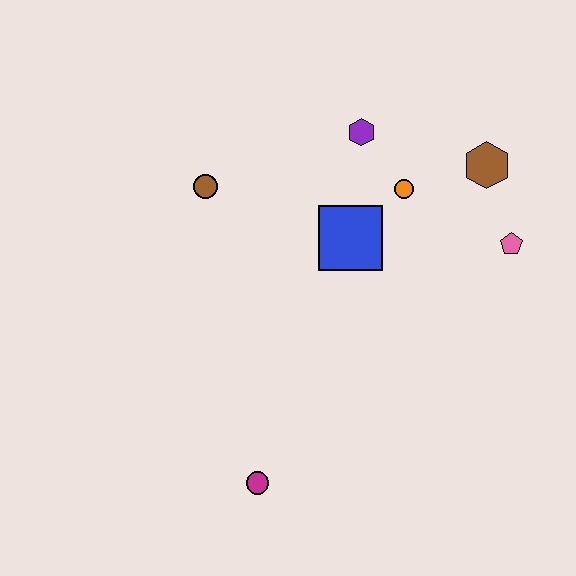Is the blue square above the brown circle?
No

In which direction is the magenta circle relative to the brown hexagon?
The magenta circle is below the brown hexagon.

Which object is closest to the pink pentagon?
The brown hexagon is closest to the pink pentagon.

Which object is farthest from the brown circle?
The pink pentagon is farthest from the brown circle.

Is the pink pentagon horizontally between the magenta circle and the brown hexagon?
No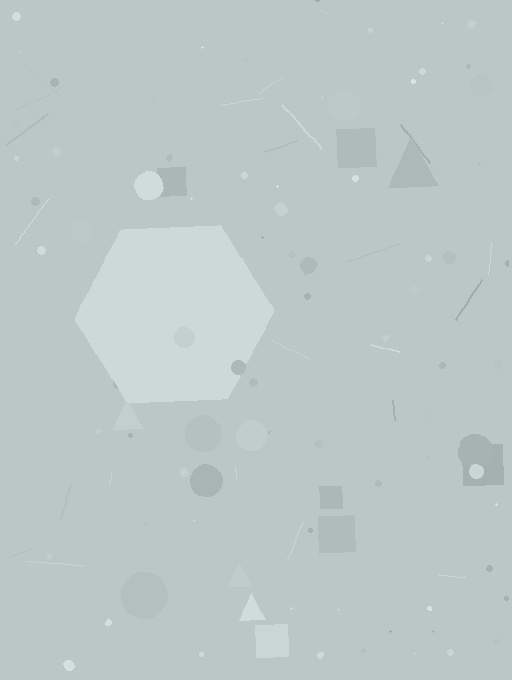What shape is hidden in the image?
A hexagon is hidden in the image.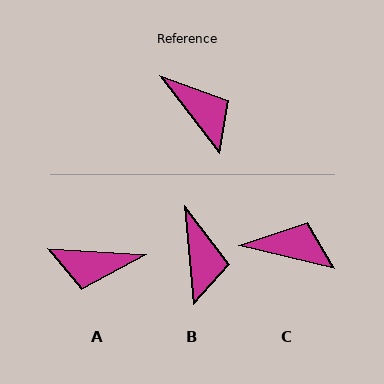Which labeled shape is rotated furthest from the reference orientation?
A, about 131 degrees away.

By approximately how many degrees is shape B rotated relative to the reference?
Approximately 32 degrees clockwise.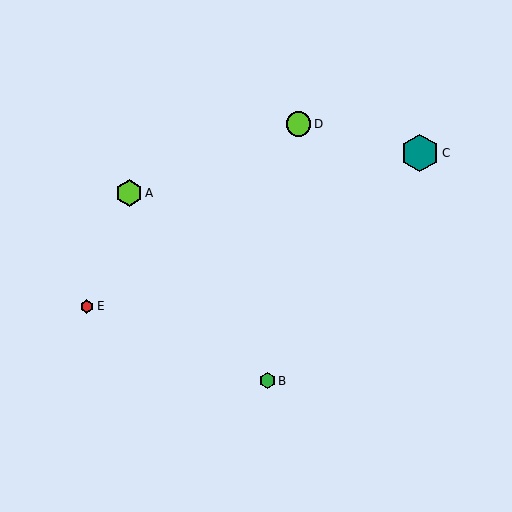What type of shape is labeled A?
Shape A is a lime hexagon.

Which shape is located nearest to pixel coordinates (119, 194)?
The lime hexagon (labeled A) at (129, 193) is nearest to that location.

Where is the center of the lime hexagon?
The center of the lime hexagon is at (129, 193).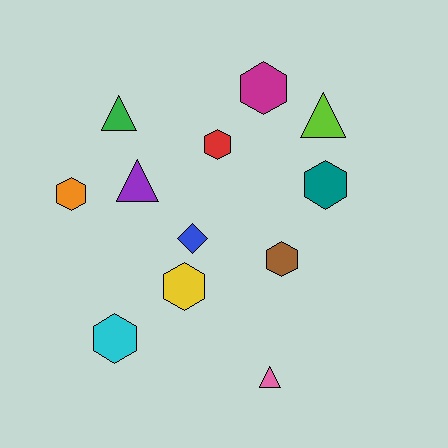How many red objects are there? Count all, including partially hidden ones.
There is 1 red object.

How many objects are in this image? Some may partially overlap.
There are 12 objects.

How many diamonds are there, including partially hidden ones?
There is 1 diamond.